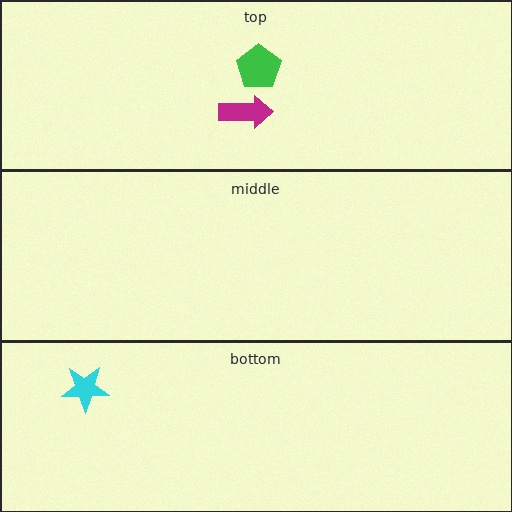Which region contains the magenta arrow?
The top region.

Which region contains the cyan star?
The bottom region.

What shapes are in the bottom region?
The cyan star.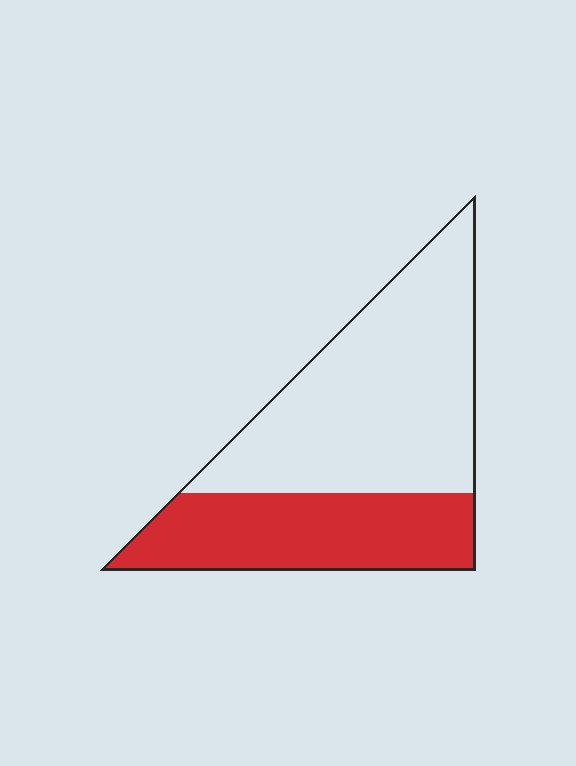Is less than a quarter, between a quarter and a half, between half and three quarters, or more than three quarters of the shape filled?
Between a quarter and a half.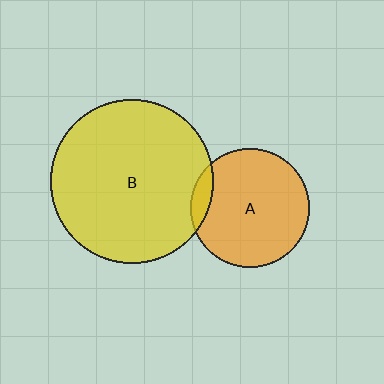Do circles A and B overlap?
Yes.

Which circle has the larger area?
Circle B (yellow).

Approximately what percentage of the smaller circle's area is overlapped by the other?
Approximately 10%.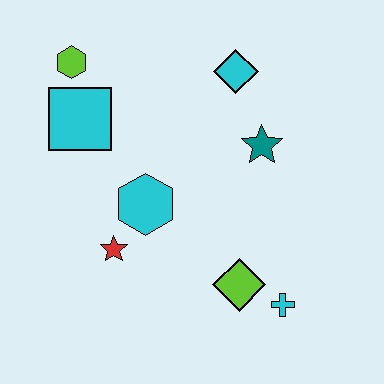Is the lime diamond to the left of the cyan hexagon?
No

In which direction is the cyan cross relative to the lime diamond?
The cyan cross is to the right of the lime diamond.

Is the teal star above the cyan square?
No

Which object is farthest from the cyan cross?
The lime hexagon is farthest from the cyan cross.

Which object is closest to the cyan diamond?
The teal star is closest to the cyan diamond.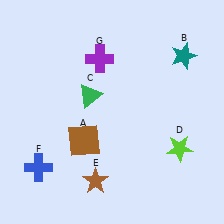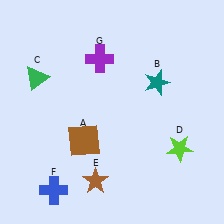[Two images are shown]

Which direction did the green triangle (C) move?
The green triangle (C) moved left.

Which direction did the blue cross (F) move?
The blue cross (F) moved down.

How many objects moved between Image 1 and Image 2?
3 objects moved between the two images.